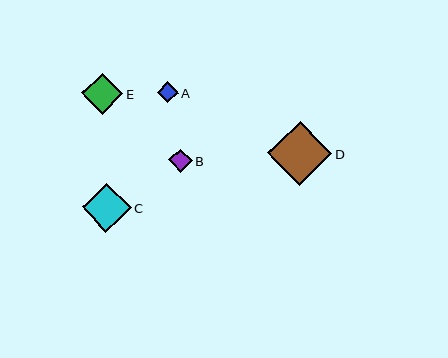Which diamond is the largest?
Diamond D is the largest with a size of approximately 64 pixels.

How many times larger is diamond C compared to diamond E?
Diamond C is approximately 1.2 times the size of diamond E.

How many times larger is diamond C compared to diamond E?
Diamond C is approximately 1.2 times the size of diamond E.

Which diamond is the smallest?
Diamond A is the smallest with a size of approximately 21 pixels.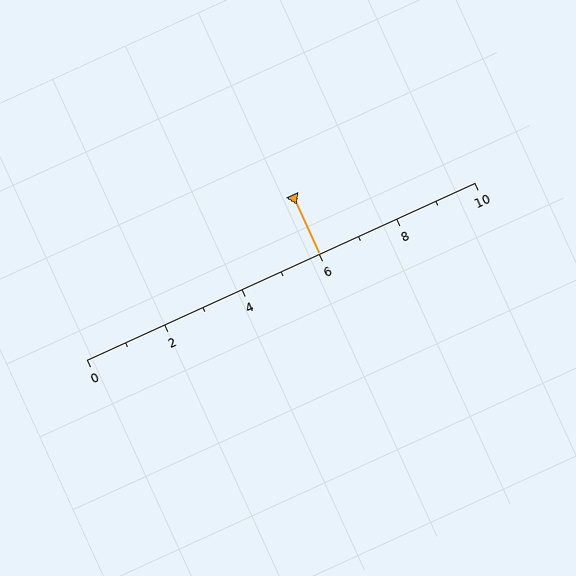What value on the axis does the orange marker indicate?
The marker indicates approximately 6.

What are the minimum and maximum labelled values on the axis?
The axis runs from 0 to 10.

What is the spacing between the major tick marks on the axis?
The major ticks are spaced 2 apart.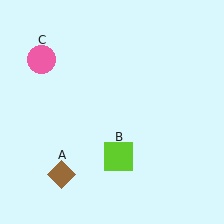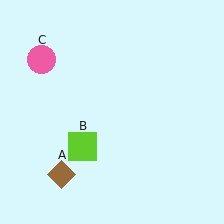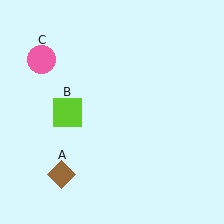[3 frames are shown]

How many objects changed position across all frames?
1 object changed position: lime square (object B).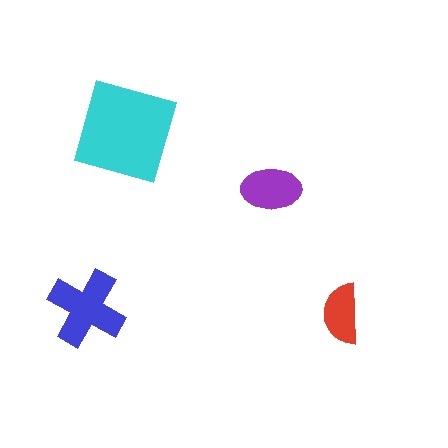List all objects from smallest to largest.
The red semicircle, the purple ellipse, the blue cross, the cyan diamond.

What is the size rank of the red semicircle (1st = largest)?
4th.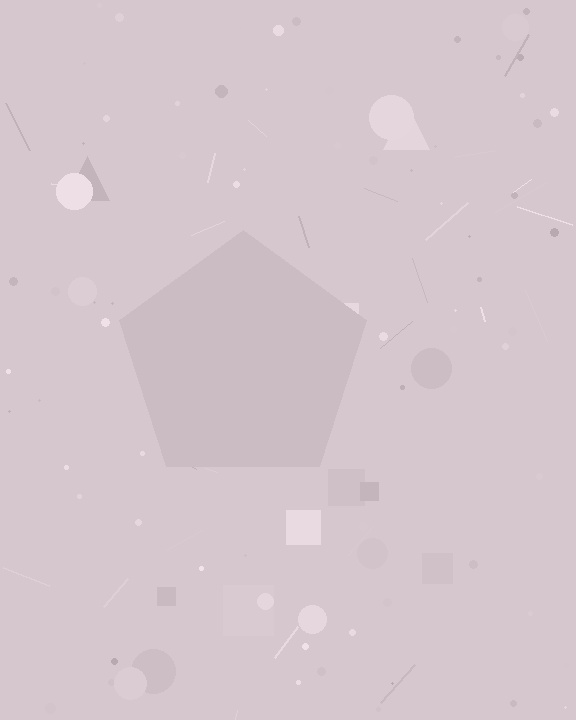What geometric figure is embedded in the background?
A pentagon is embedded in the background.